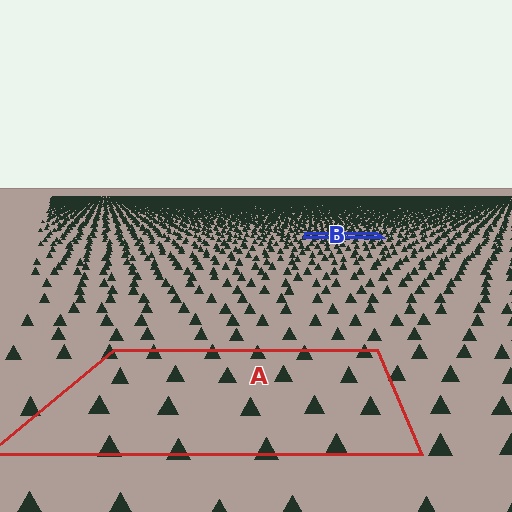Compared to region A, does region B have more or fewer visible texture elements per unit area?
Region B has more texture elements per unit area — they are packed more densely because it is farther away.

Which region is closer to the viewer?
Region A is closer. The texture elements there are larger and more spread out.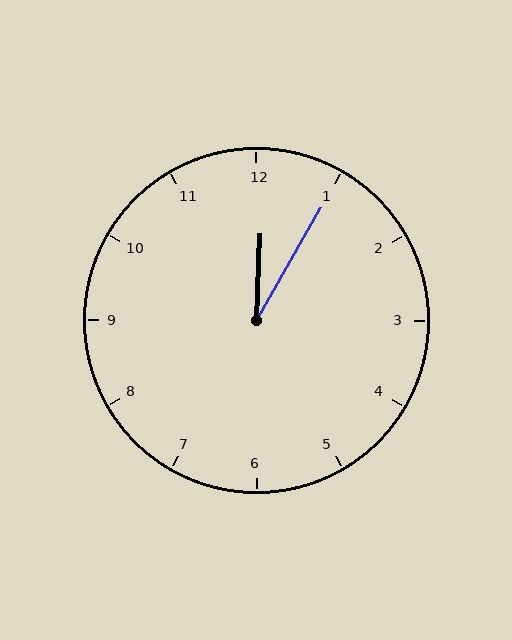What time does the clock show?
12:05.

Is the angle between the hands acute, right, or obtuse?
It is acute.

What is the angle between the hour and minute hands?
Approximately 28 degrees.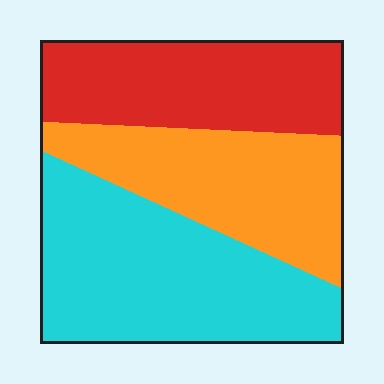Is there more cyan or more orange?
Cyan.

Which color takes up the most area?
Cyan, at roughly 40%.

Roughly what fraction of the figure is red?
Red covers about 30% of the figure.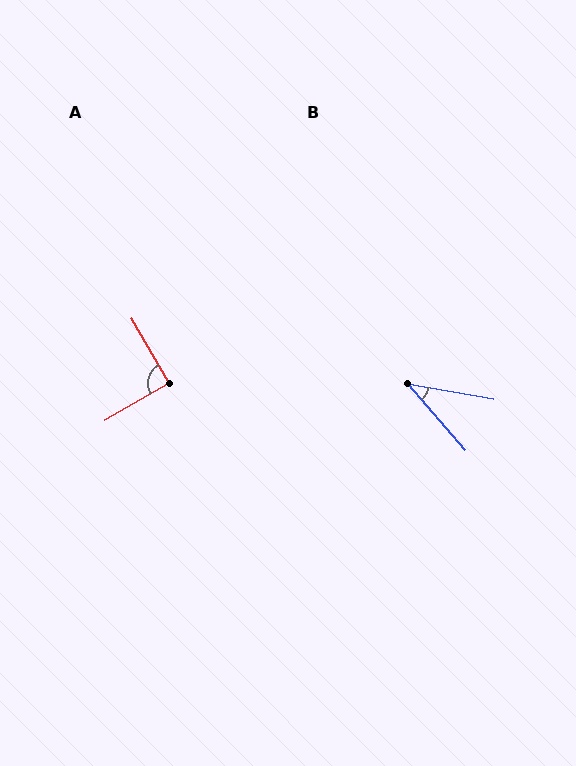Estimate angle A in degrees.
Approximately 90 degrees.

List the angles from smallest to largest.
B (39°), A (90°).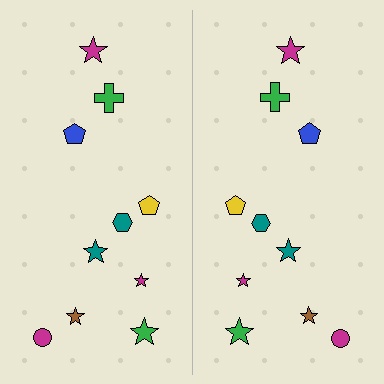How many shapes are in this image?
There are 20 shapes in this image.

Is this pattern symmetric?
Yes, this pattern has bilateral (reflection) symmetry.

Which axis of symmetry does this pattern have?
The pattern has a vertical axis of symmetry running through the center of the image.